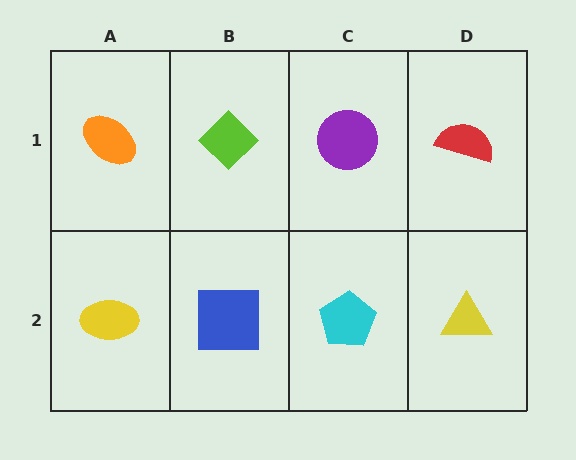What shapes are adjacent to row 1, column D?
A yellow triangle (row 2, column D), a purple circle (row 1, column C).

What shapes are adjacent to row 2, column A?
An orange ellipse (row 1, column A), a blue square (row 2, column B).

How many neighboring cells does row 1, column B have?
3.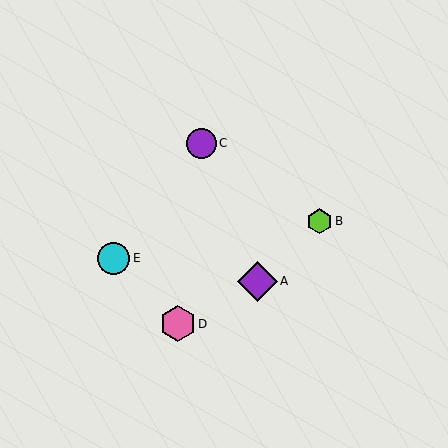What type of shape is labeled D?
Shape D is a pink hexagon.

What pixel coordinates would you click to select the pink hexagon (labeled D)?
Click at (178, 324) to select the pink hexagon D.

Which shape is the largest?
The purple diamond (labeled A) is the largest.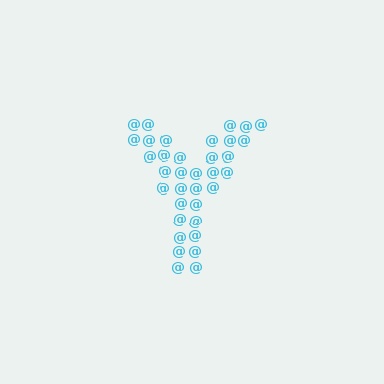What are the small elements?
The small elements are at signs.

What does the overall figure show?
The overall figure shows the letter Y.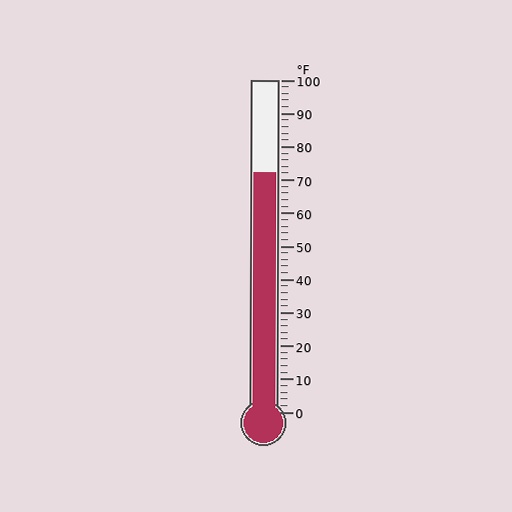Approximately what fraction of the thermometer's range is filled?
The thermometer is filled to approximately 70% of its range.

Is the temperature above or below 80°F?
The temperature is below 80°F.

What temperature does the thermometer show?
The thermometer shows approximately 72°F.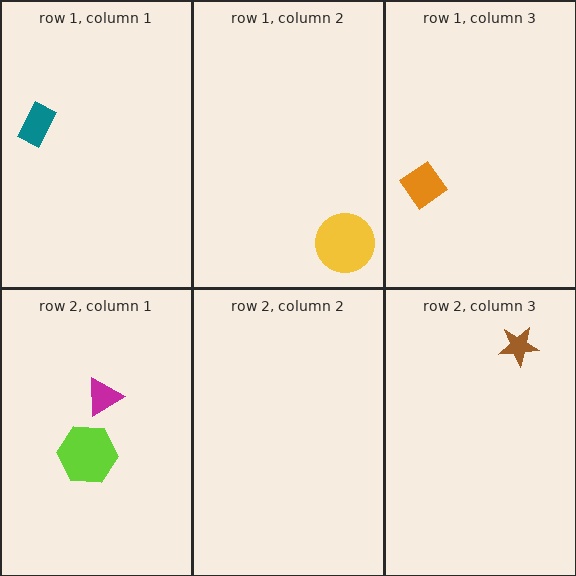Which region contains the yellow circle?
The row 1, column 2 region.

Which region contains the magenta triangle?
The row 2, column 1 region.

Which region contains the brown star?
The row 2, column 3 region.